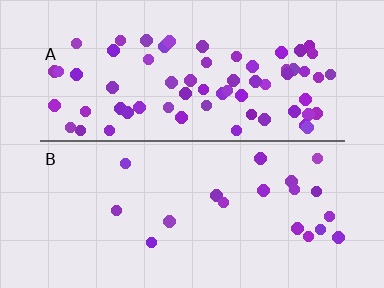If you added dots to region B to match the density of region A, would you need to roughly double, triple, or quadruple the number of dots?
Approximately triple.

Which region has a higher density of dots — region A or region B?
A (the top).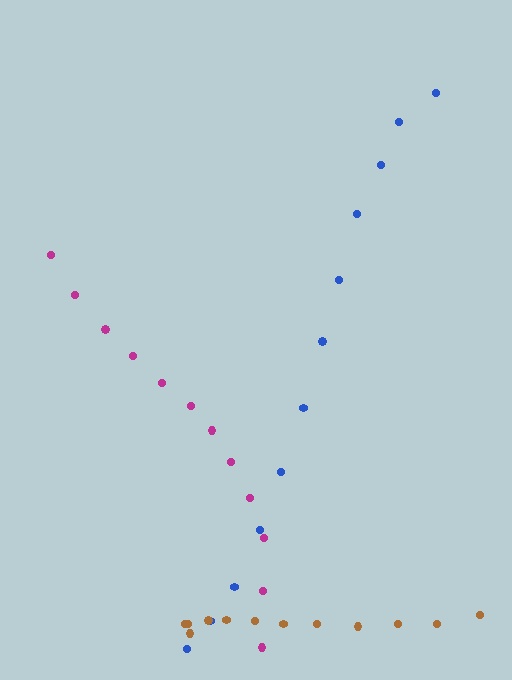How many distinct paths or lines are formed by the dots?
There are 3 distinct paths.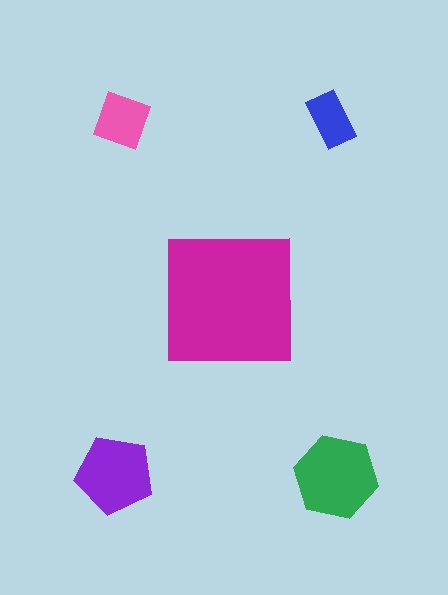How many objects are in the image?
There are 5 objects in the image.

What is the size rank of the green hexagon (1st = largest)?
2nd.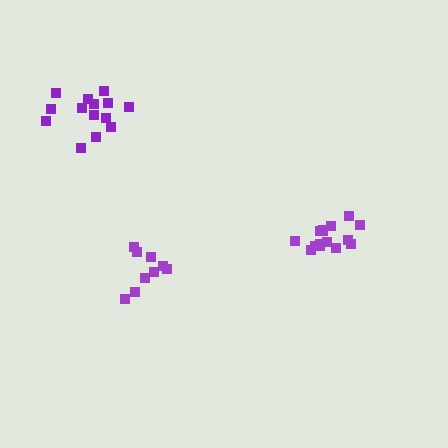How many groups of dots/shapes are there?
There are 3 groups.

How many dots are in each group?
Group 1: 9 dots, Group 2: 14 dots, Group 3: 14 dots (37 total).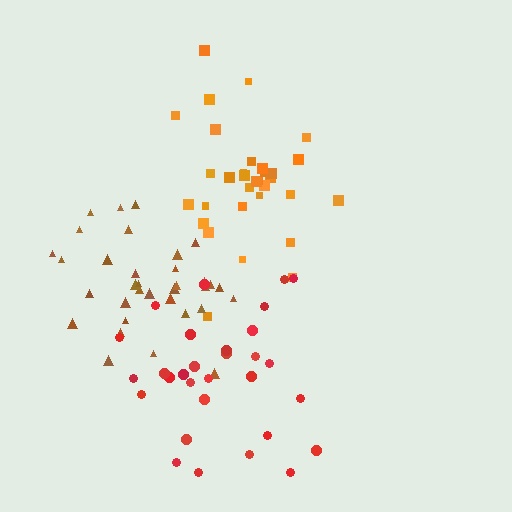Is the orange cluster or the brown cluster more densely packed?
Brown.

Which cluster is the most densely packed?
Brown.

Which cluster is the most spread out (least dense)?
Red.